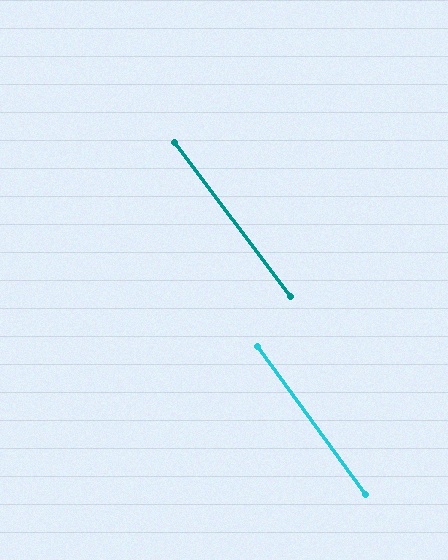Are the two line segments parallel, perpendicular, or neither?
Parallel — their directions differ by only 0.9°.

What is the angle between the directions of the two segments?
Approximately 1 degree.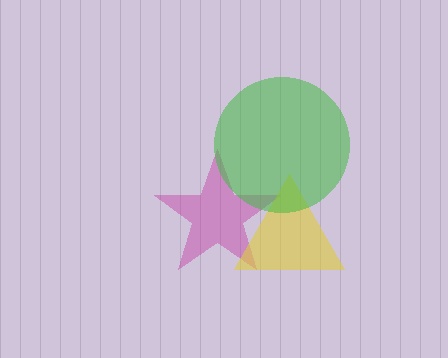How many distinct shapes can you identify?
There are 3 distinct shapes: a magenta star, a yellow triangle, a green circle.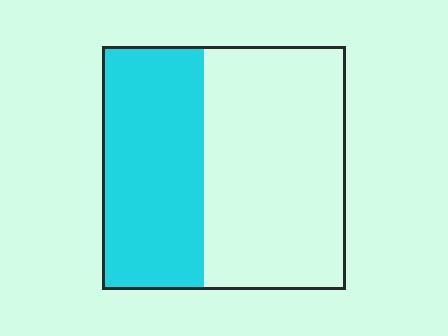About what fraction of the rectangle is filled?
About two fifths (2/5).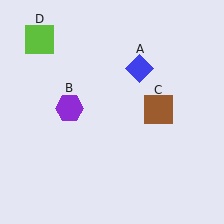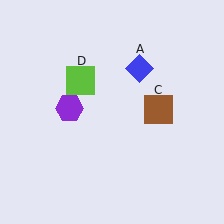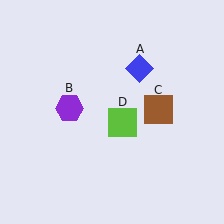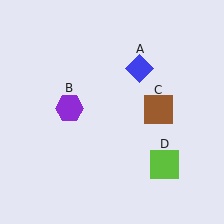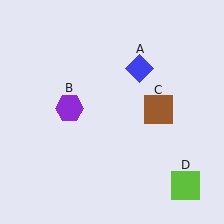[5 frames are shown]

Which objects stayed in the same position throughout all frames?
Blue diamond (object A) and purple hexagon (object B) and brown square (object C) remained stationary.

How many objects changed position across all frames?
1 object changed position: lime square (object D).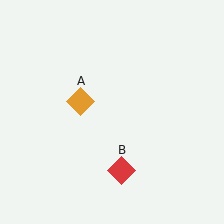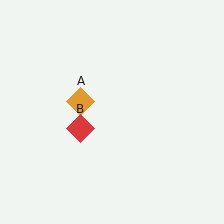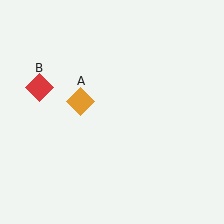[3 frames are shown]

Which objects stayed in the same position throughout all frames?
Orange diamond (object A) remained stationary.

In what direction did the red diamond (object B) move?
The red diamond (object B) moved up and to the left.